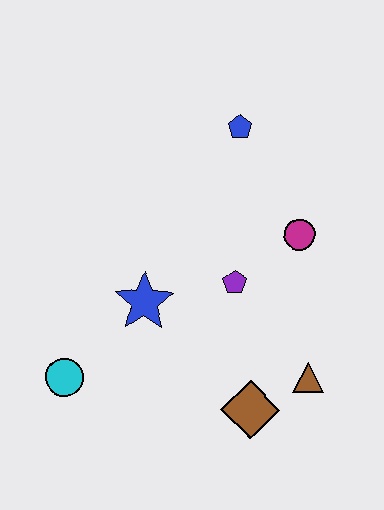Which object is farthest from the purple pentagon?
The cyan circle is farthest from the purple pentagon.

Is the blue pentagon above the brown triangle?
Yes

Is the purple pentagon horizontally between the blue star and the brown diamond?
Yes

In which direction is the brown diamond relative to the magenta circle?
The brown diamond is below the magenta circle.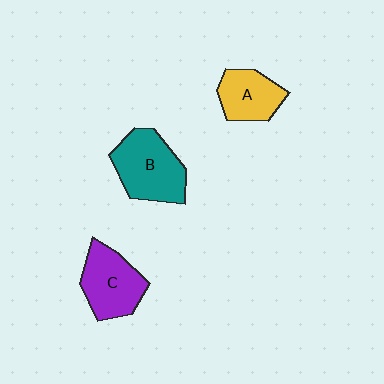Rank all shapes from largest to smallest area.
From largest to smallest: B (teal), C (purple), A (yellow).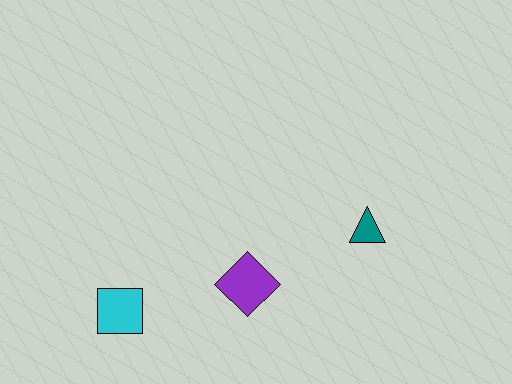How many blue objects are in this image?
There are no blue objects.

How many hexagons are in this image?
There are no hexagons.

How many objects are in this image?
There are 3 objects.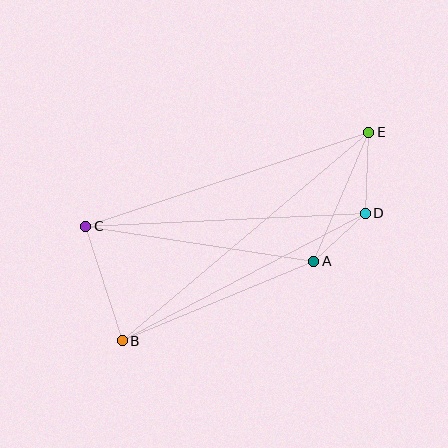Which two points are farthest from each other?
Points B and E are farthest from each other.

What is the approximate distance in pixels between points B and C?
The distance between B and C is approximately 120 pixels.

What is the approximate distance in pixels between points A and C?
The distance between A and C is approximately 231 pixels.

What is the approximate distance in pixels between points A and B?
The distance between A and B is approximately 207 pixels.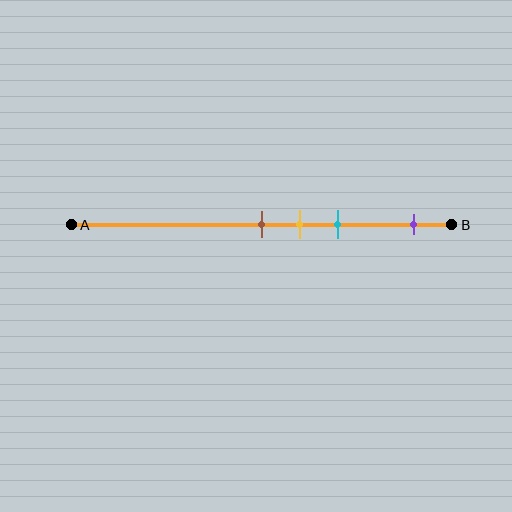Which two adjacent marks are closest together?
The brown and yellow marks are the closest adjacent pair.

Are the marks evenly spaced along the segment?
No, the marks are not evenly spaced.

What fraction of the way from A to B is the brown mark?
The brown mark is approximately 50% (0.5) of the way from A to B.